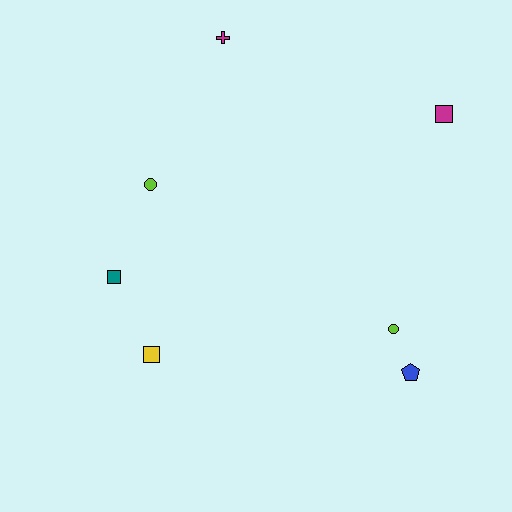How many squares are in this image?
There are 3 squares.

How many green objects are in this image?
There are no green objects.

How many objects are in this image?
There are 7 objects.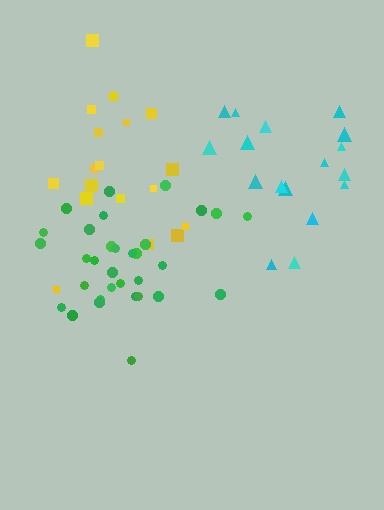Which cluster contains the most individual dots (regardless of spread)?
Green (32).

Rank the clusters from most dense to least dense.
green, yellow, cyan.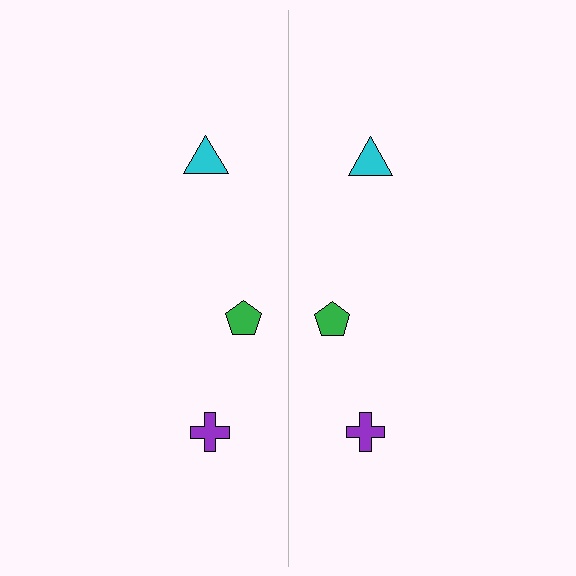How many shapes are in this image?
There are 6 shapes in this image.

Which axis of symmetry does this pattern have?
The pattern has a vertical axis of symmetry running through the center of the image.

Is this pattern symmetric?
Yes, this pattern has bilateral (reflection) symmetry.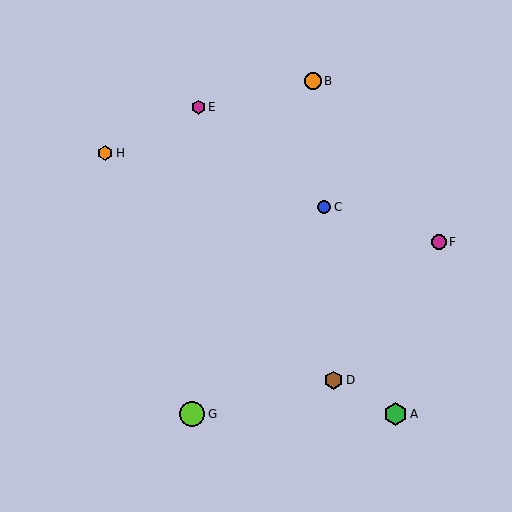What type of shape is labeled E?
Shape E is a magenta hexagon.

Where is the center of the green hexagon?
The center of the green hexagon is at (396, 414).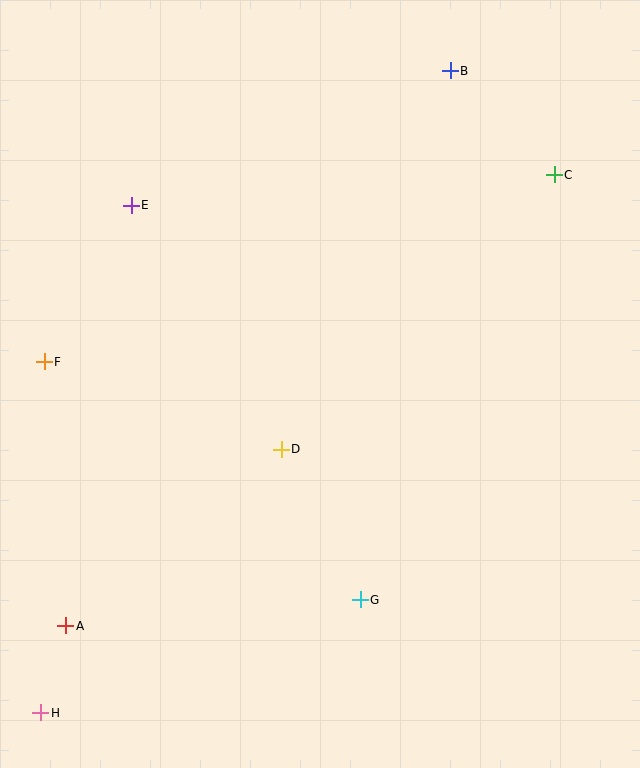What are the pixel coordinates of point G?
Point G is at (360, 600).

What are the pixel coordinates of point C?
Point C is at (554, 175).